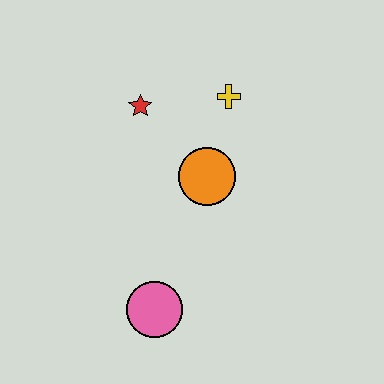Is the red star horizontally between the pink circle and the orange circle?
No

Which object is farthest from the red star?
The pink circle is farthest from the red star.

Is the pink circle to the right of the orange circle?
No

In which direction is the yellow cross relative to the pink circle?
The yellow cross is above the pink circle.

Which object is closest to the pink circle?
The orange circle is closest to the pink circle.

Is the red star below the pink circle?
No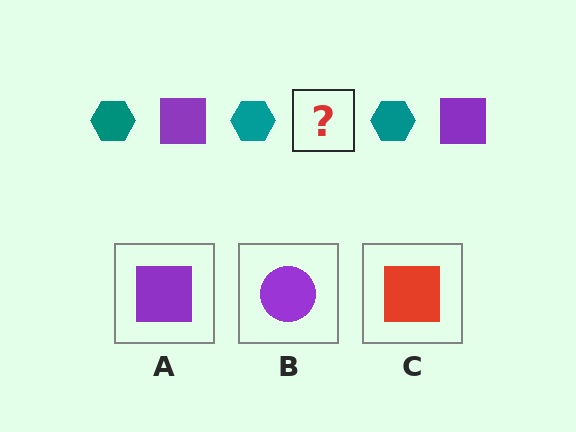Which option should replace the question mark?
Option A.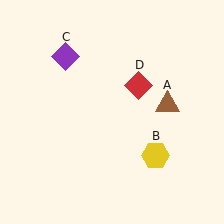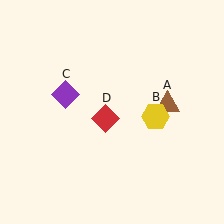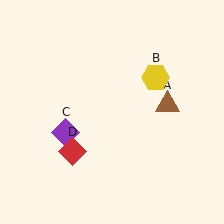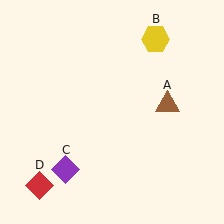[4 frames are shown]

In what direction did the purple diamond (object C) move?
The purple diamond (object C) moved down.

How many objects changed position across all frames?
3 objects changed position: yellow hexagon (object B), purple diamond (object C), red diamond (object D).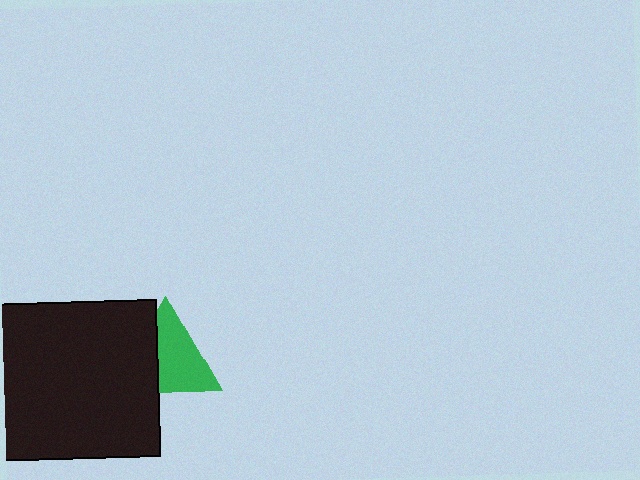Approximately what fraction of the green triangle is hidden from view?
Roughly 37% of the green triangle is hidden behind the black square.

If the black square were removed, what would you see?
You would see the complete green triangle.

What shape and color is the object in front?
The object in front is a black square.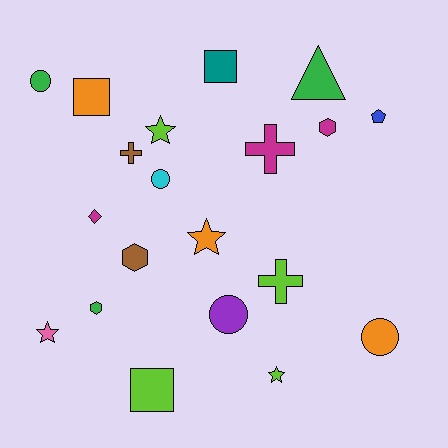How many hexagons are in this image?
There are 3 hexagons.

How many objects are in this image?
There are 20 objects.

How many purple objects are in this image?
There is 1 purple object.